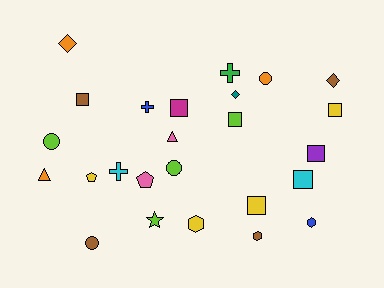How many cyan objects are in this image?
There are 2 cyan objects.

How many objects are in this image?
There are 25 objects.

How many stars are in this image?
There is 1 star.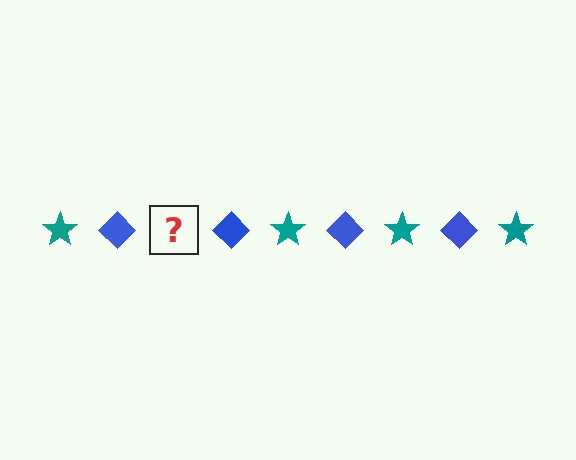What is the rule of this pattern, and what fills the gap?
The rule is that the pattern alternates between teal star and blue diamond. The gap should be filled with a teal star.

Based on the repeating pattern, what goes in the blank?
The blank should be a teal star.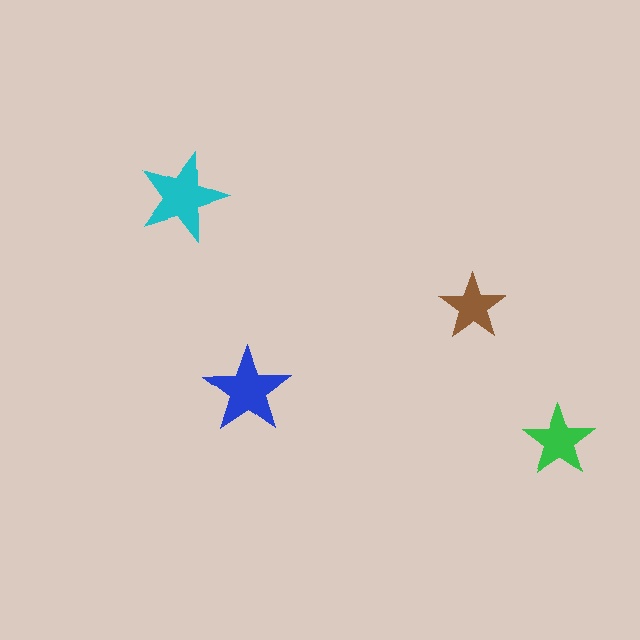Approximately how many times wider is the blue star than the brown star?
About 1.5 times wider.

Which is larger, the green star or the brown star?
The green one.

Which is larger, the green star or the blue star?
The blue one.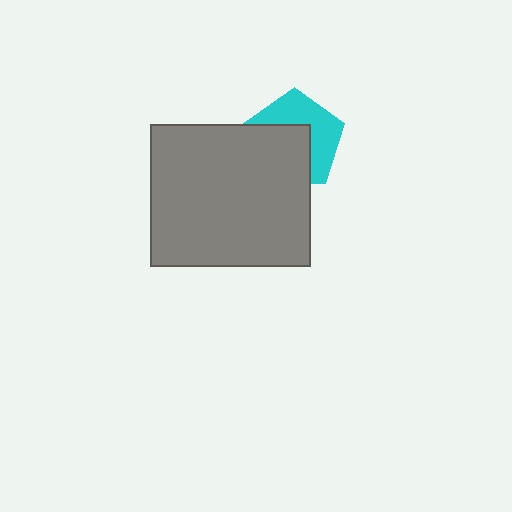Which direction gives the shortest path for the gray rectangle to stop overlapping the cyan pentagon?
Moving toward the lower-left gives the shortest separation.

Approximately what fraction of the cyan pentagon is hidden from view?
Roughly 52% of the cyan pentagon is hidden behind the gray rectangle.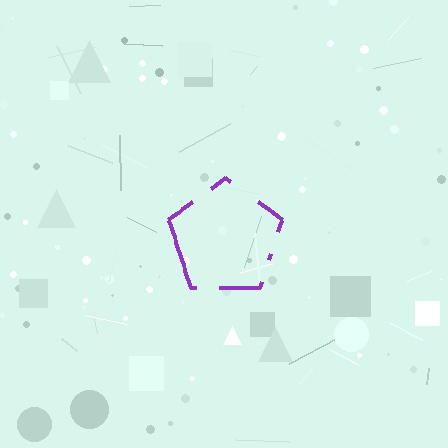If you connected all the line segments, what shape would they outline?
They would outline a pentagon.